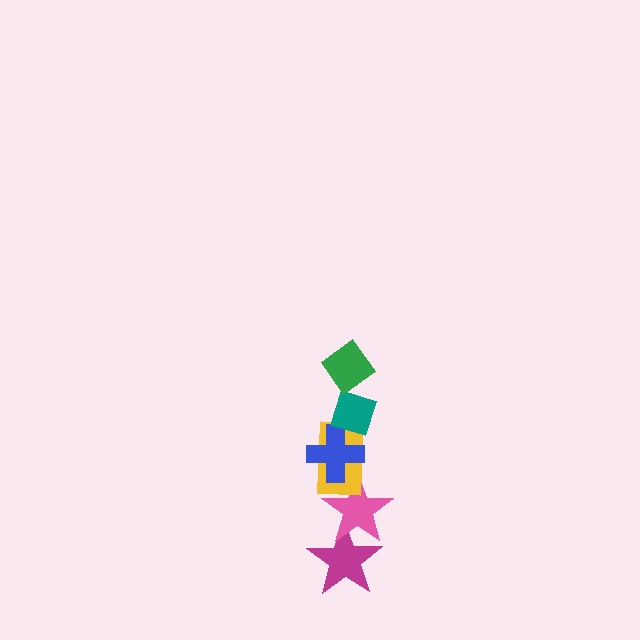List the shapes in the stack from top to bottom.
From top to bottom: the green diamond, the teal diamond, the blue cross, the yellow rectangle, the pink star, the magenta star.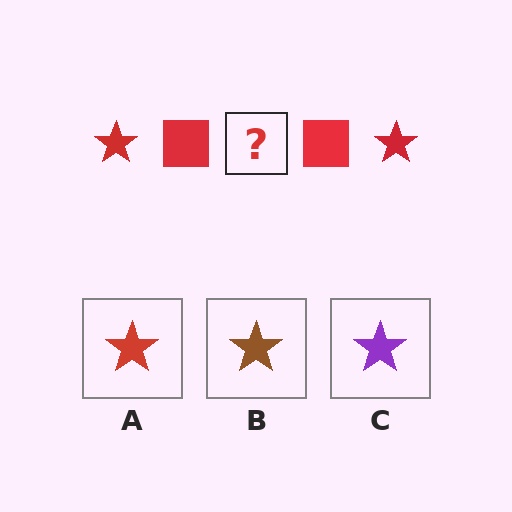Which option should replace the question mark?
Option A.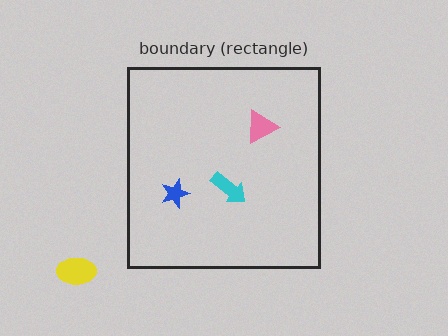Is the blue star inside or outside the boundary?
Inside.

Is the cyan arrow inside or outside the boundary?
Inside.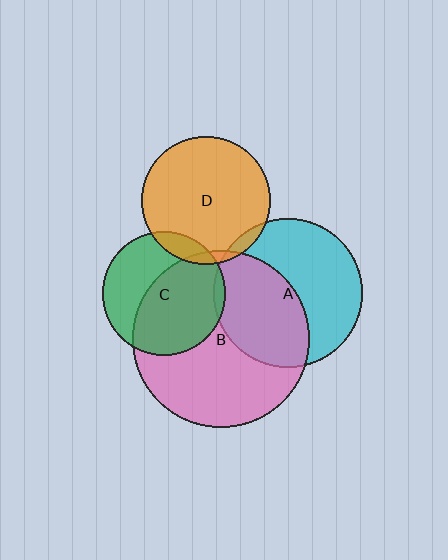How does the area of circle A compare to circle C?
Approximately 1.4 times.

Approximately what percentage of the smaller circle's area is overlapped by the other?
Approximately 5%.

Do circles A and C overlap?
Yes.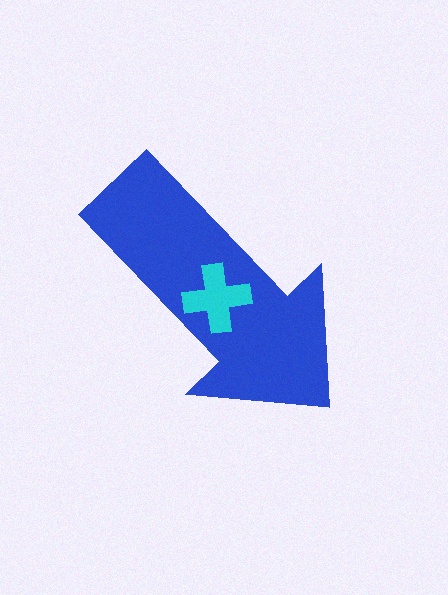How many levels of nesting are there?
2.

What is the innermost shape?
The cyan cross.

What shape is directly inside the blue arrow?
The cyan cross.